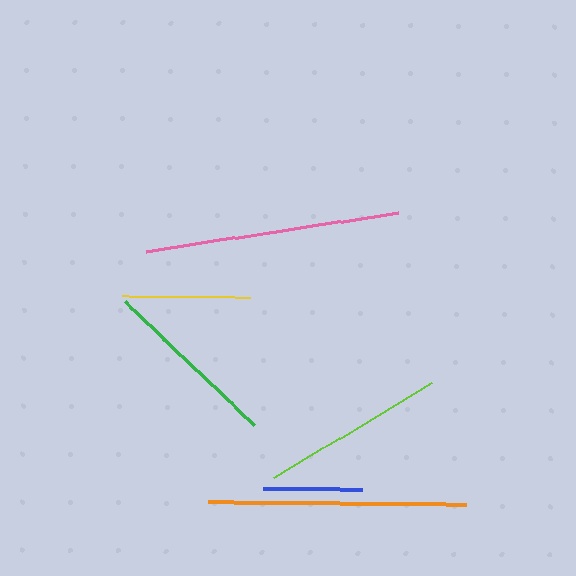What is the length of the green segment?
The green segment is approximately 178 pixels long.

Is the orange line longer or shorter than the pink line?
The orange line is longer than the pink line.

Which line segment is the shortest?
The blue line is the shortest at approximately 99 pixels.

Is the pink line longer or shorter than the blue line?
The pink line is longer than the blue line.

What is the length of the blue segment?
The blue segment is approximately 99 pixels long.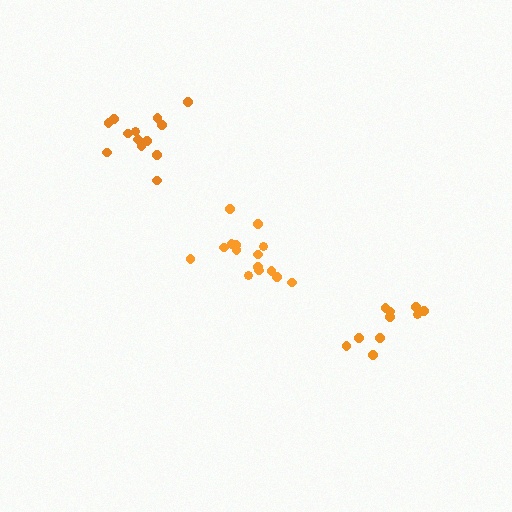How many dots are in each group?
Group 1: 15 dots, Group 2: 13 dots, Group 3: 10 dots (38 total).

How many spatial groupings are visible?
There are 3 spatial groupings.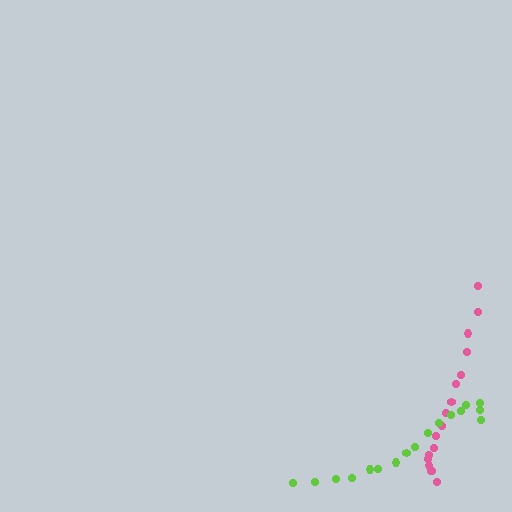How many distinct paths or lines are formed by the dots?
There are 2 distinct paths.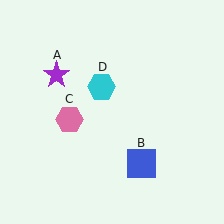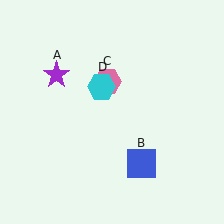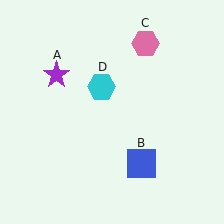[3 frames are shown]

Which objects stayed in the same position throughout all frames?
Purple star (object A) and blue square (object B) and cyan hexagon (object D) remained stationary.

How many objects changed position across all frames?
1 object changed position: pink hexagon (object C).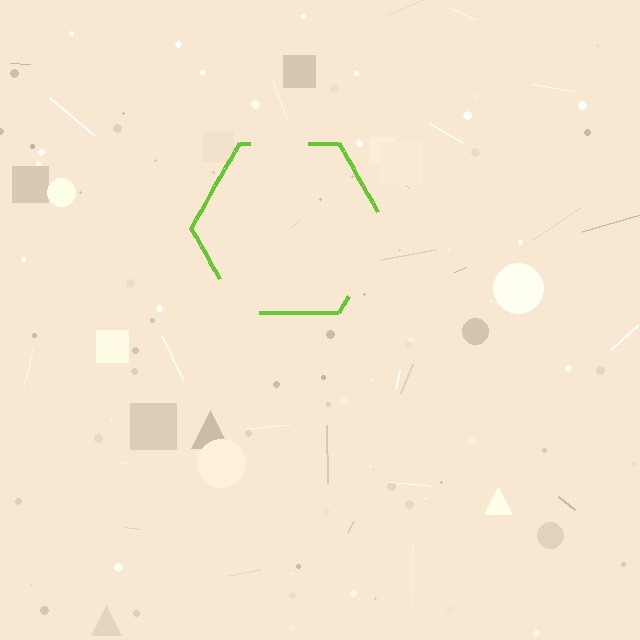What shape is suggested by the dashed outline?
The dashed outline suggests a hexagon.